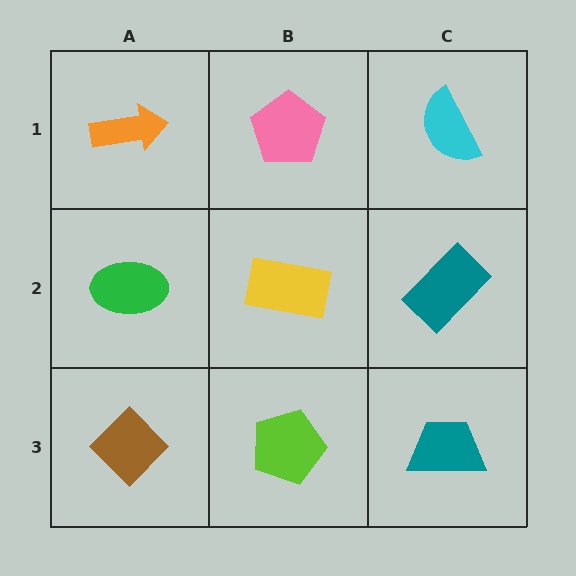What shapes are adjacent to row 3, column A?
A green ellipse (row 2, column A), a lime pentagon (row 3, column B).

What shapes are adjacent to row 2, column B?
A pink pentagon (row 1, column B), a lime pentagon (row 3, column B), a green ellipse (row 2, column A), a teal rectangle (row 2, column C).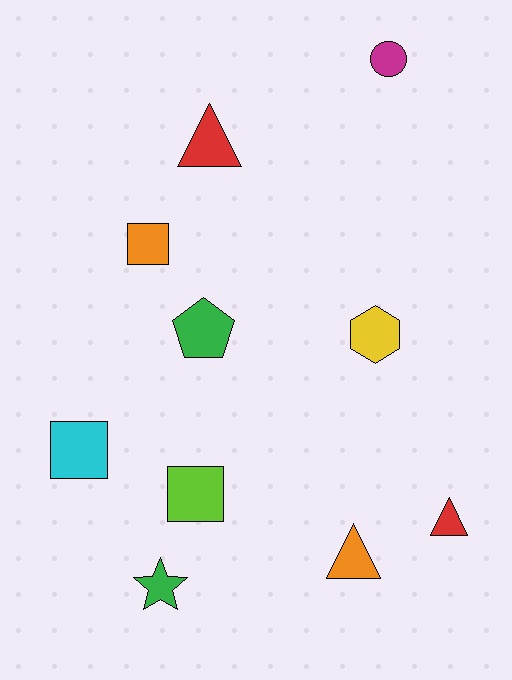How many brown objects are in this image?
There are no brown objects.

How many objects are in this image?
There are 10 objects.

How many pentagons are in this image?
There is 1 pentagon.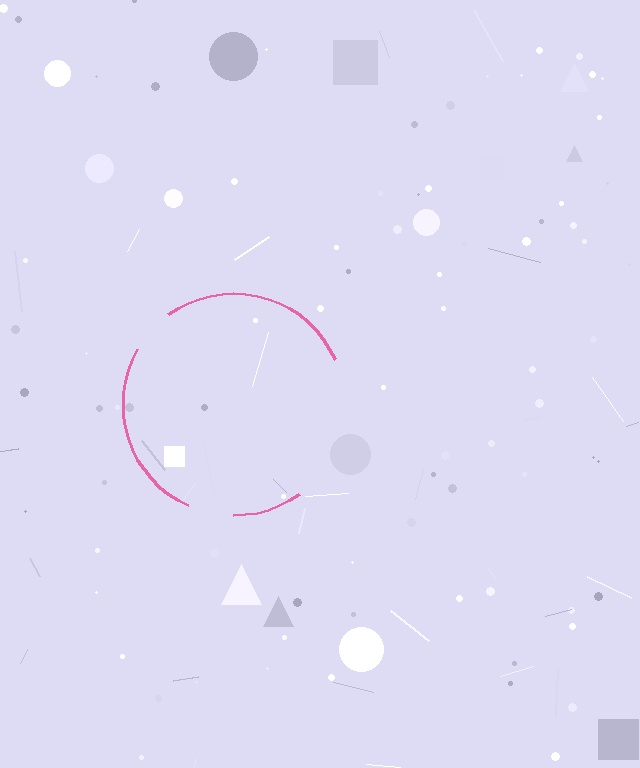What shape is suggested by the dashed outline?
The dashed outline suggests a circle.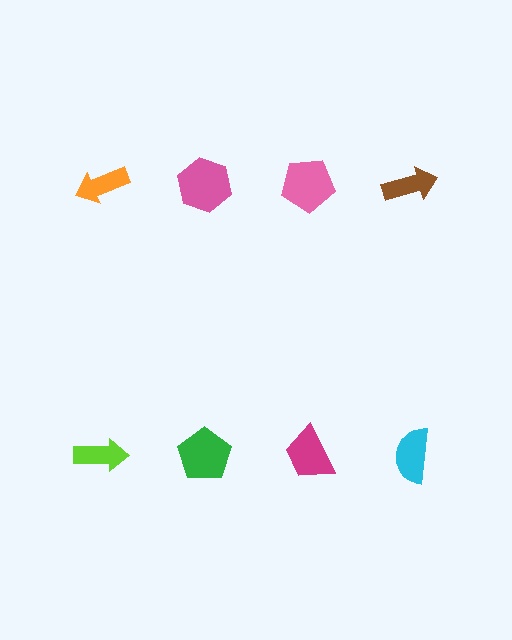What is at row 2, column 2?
A green pentagon.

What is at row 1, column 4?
A brown arrow.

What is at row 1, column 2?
A pink hexagon.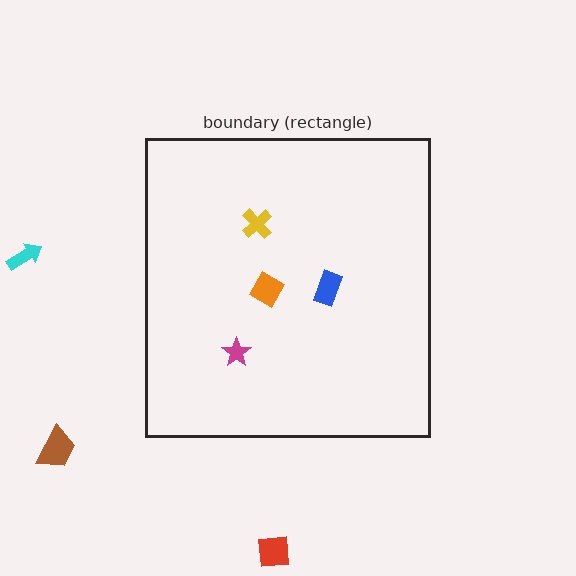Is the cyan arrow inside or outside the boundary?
Outside.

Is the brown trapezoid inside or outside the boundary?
Outside.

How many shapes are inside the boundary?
4 inside, 3 outside.